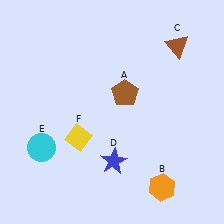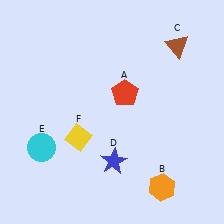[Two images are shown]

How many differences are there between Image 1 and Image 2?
There is 1 difference between the two images.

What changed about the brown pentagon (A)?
In Image 1, A is brown. In Image 2, it changed to red.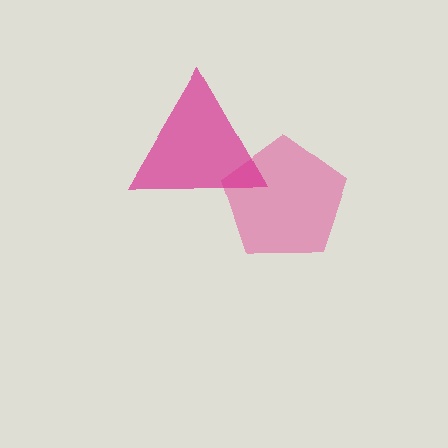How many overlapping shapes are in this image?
There are 2 overlapping shapes in the image.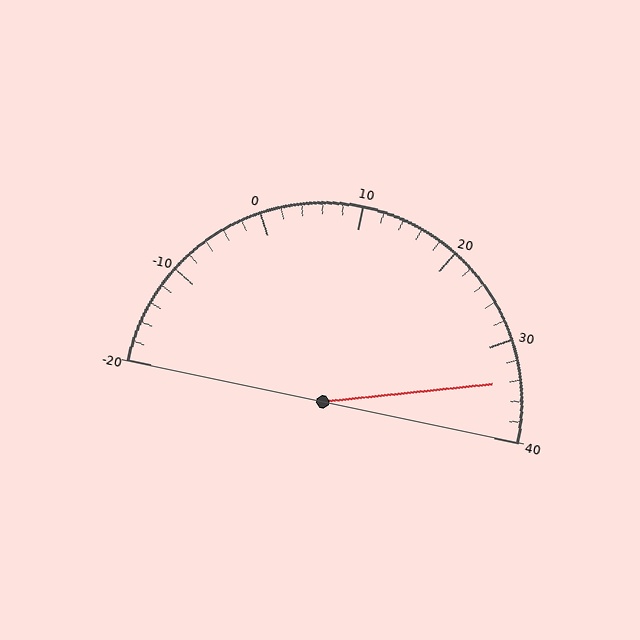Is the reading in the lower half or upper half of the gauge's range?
The reading is in the upper half of the range (-20 to 40).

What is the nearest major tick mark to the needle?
The nearest major tick mark is 30.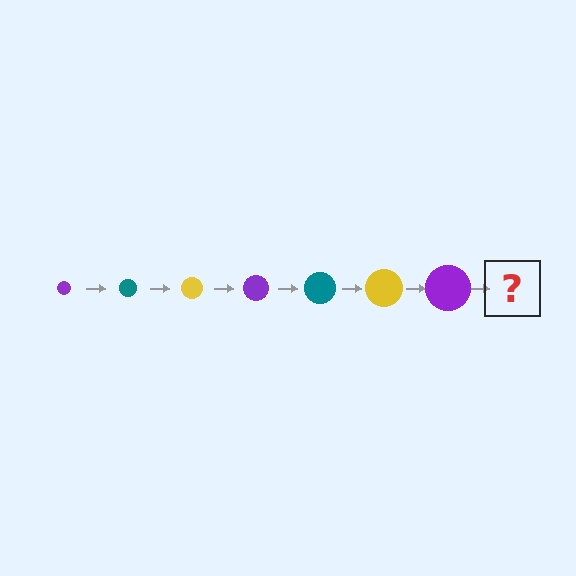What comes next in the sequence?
The next element should be a teal circle, larger than the previous one.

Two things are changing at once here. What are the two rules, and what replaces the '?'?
The two rules are that the circle grows larger each step and the color cycles through purple, teal, and yellow. The '?' should be a teal circle, larger than the previous one.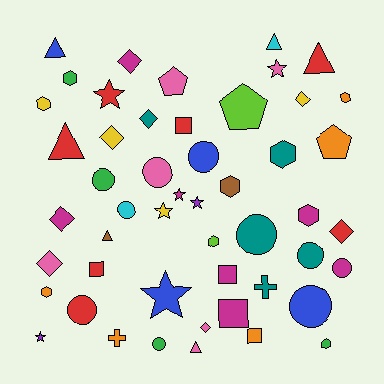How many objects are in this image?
There are 50 objects.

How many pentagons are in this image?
There are 3 pentagons.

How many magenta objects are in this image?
There are 7 magenta objects.